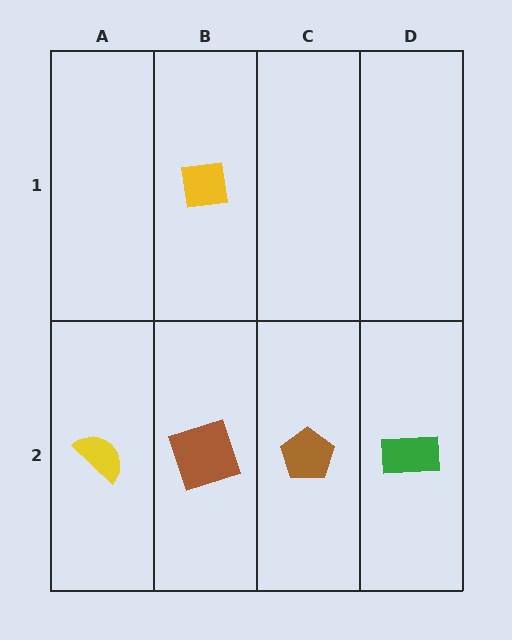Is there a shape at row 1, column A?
No, that cell is empty.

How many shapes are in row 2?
4 shapes.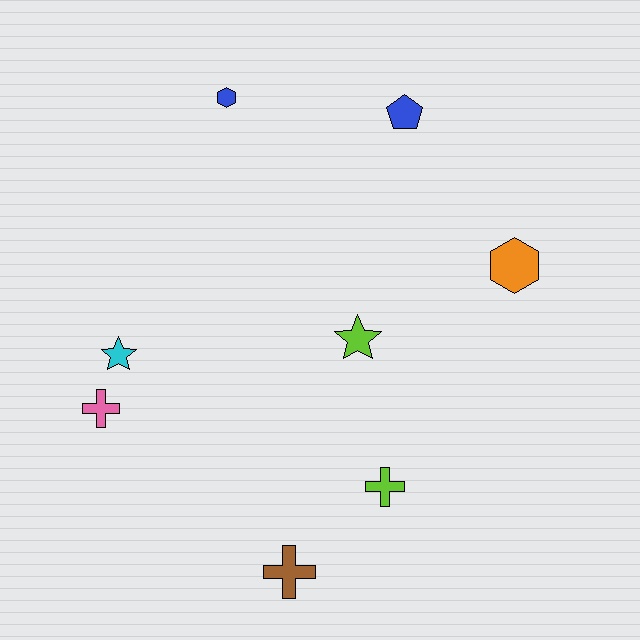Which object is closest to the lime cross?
The brown cross is closest to the lime cross.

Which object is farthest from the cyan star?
The orange hexagon is farthest from the cyan star.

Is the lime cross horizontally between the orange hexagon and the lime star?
Yes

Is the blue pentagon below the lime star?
No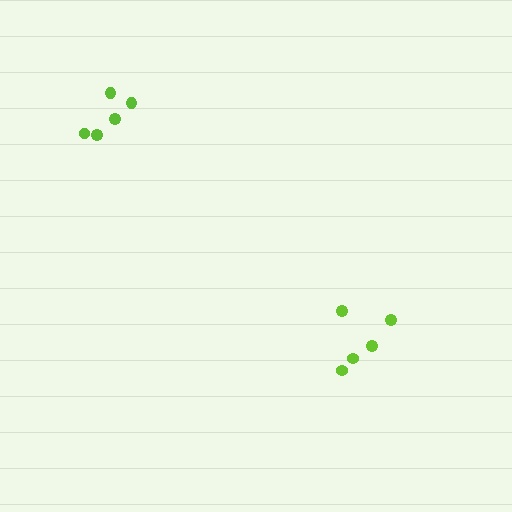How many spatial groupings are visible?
There are 2 spatial groupings.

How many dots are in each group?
Group 1: 5 dots, Group 2: 5 dots (10 total).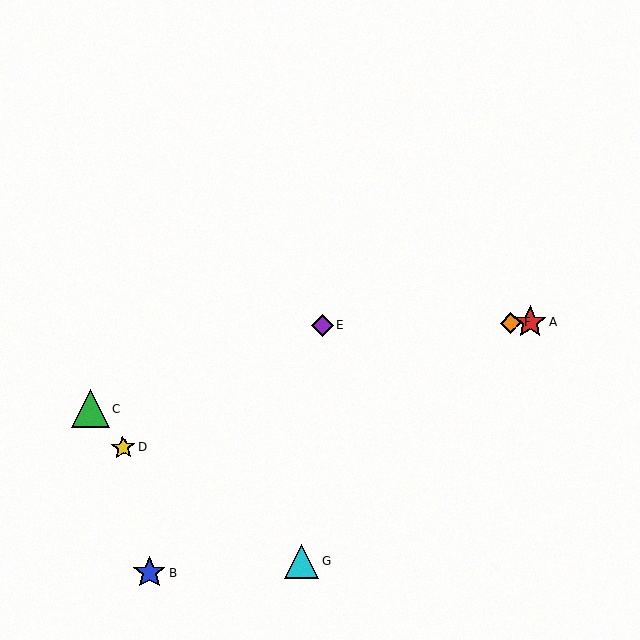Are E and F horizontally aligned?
Yes, both are at y≈325.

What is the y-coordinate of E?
Object E is at y≈325.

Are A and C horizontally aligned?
No, A is at y≈323 and C is at y≈409.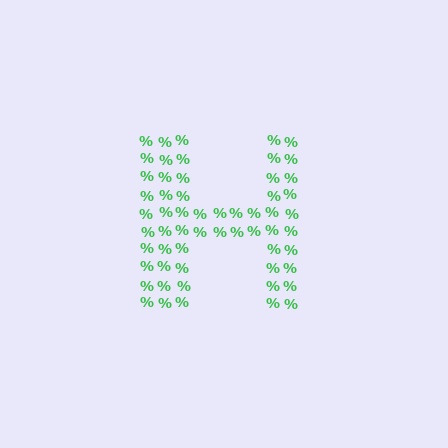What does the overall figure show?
The overall figure shows the letter H.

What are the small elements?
The small elements are percent signs.